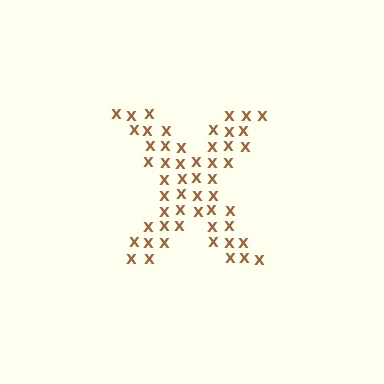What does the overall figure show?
The overall figure shows the letter X.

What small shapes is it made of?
It is made of small letter X's.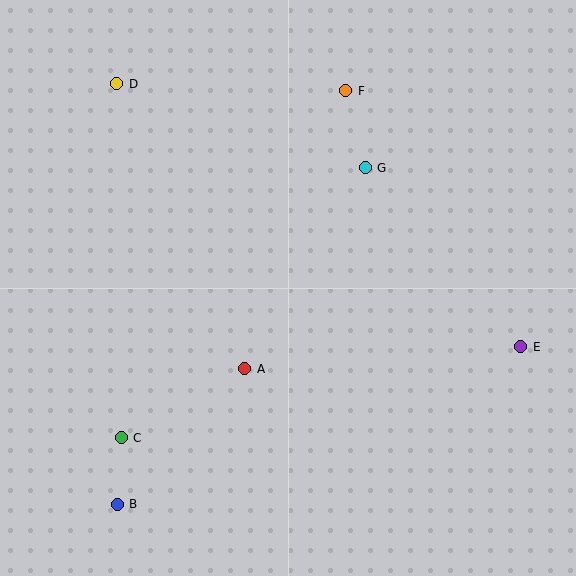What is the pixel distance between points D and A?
The distance between D and A is 312 pixels.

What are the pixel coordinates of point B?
Point B is at (117, 504).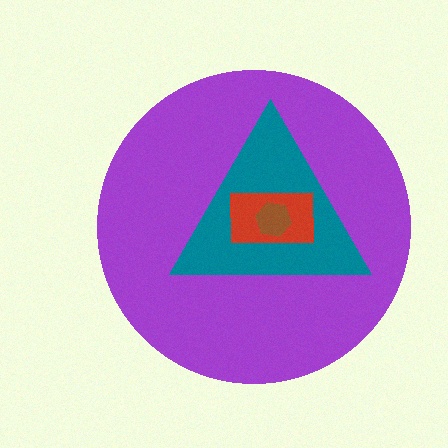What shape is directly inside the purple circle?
The teal triangle.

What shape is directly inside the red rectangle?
The brown hexagon.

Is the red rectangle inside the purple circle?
Yes.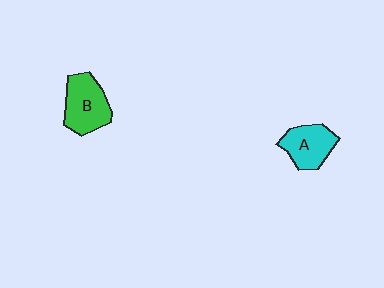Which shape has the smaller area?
Shape A (cyan).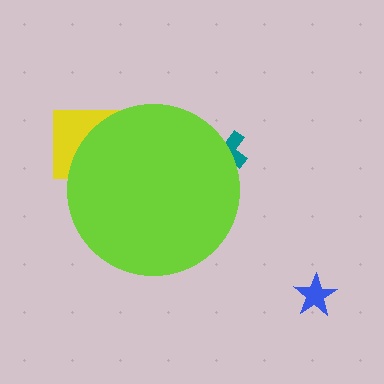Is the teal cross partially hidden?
Yes, the teal cross is partially hidden behind the lime circle.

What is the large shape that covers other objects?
A lime circle.